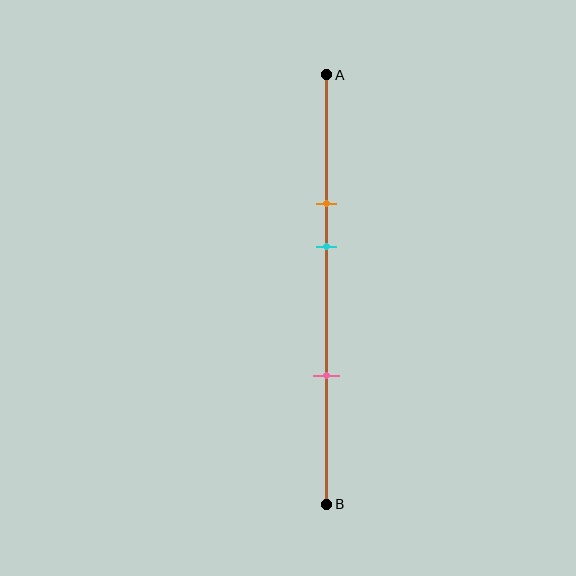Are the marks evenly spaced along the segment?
No, the marks are not evenly spaced.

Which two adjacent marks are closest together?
The orange and cyan marks are the closest adjacent pair.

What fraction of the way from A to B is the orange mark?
The orange mark is approximately 30% (0.3) of the way from A to B.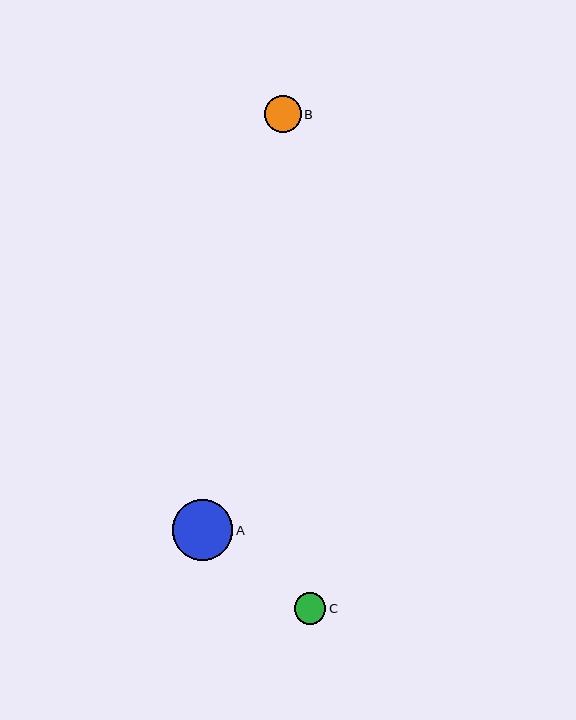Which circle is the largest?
Circle A is the largest with a size of approximately 61 pixels.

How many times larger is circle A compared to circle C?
Circle A is approximately 1.9 times the size of circle C.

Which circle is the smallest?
Circle C is the smallest with a size of approximately 32 pixels.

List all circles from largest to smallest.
From largest to smallest: A, B, C.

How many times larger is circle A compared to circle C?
Circle A is approximately 1.9 times the size of circle C.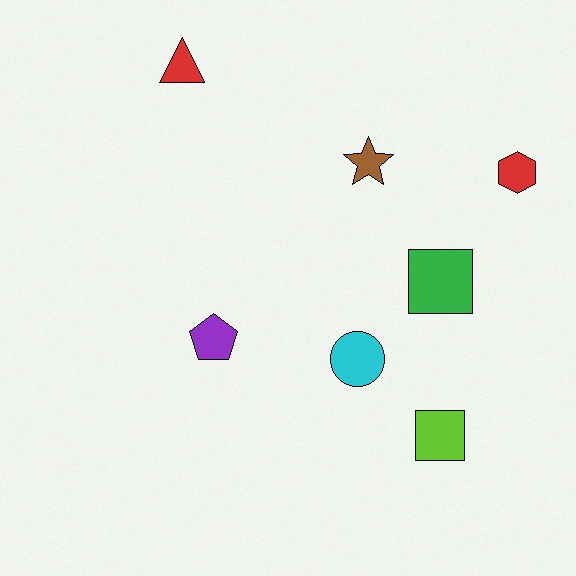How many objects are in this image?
There are 7 objects.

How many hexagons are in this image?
There is 1 hexagon.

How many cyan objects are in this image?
There is 1 cyan object.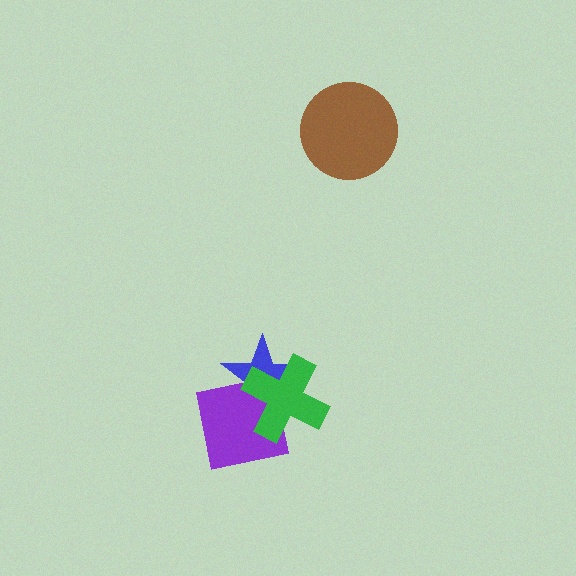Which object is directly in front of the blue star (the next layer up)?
The purple square is directly in front of the blue star.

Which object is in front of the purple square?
The green cross is in front of the purple square.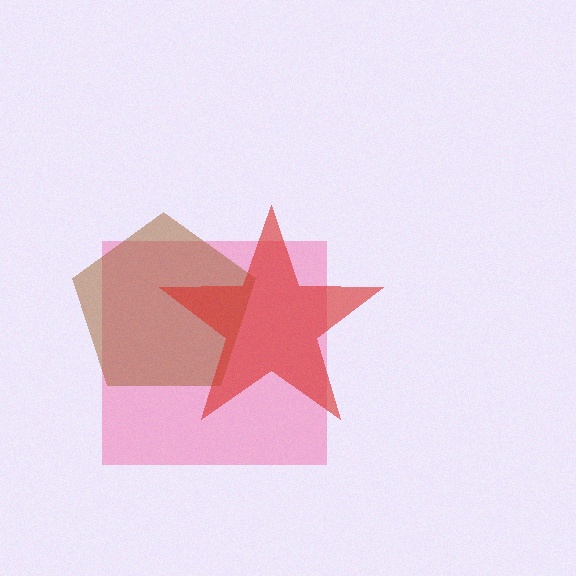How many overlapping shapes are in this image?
There are 3 overlapping shapes in the image.